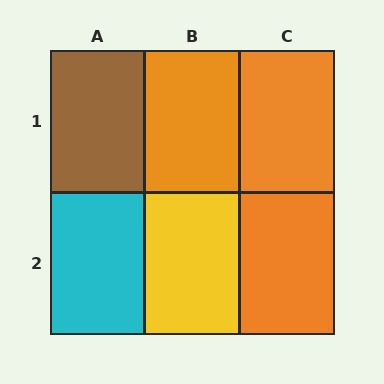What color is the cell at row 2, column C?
Orange.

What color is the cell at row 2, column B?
Yellow.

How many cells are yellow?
1 cell is yellow.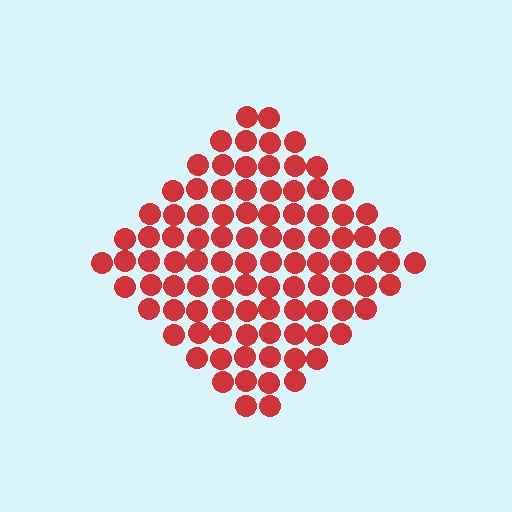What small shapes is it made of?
It is made of small circles.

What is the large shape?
The large shape is a diamond.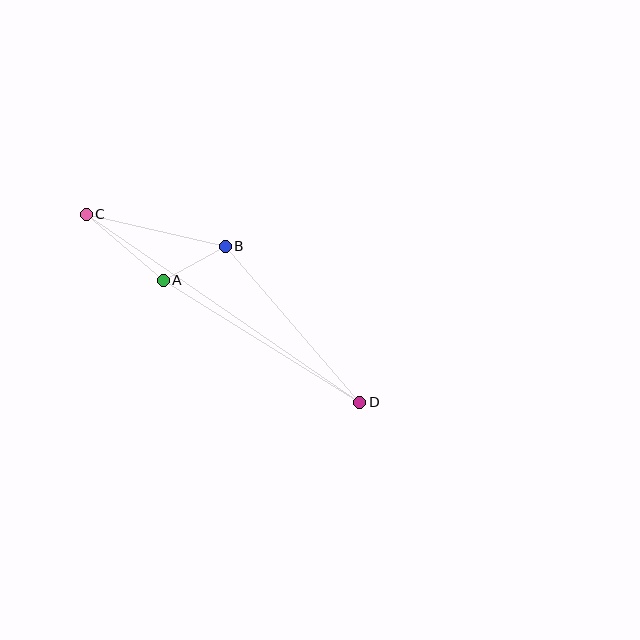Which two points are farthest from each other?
Points C and D are farthest from each other.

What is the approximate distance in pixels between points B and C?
The distance between B and C is approximately 143 pixels.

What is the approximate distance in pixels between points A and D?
The distance between A and D is approximately 232 pixels.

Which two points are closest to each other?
Points A and B are closest to each other.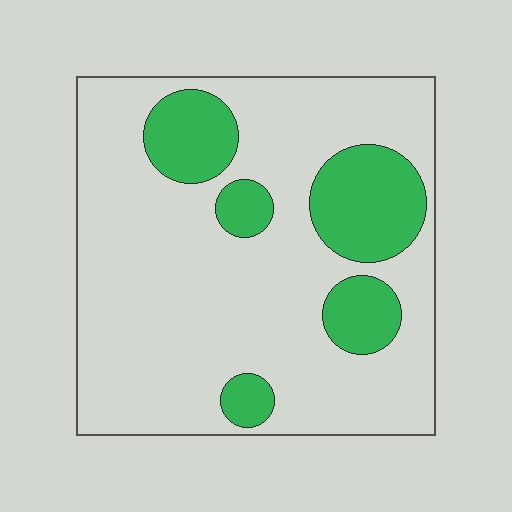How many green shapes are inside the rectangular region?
5.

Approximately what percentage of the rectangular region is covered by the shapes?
Approximately 20%.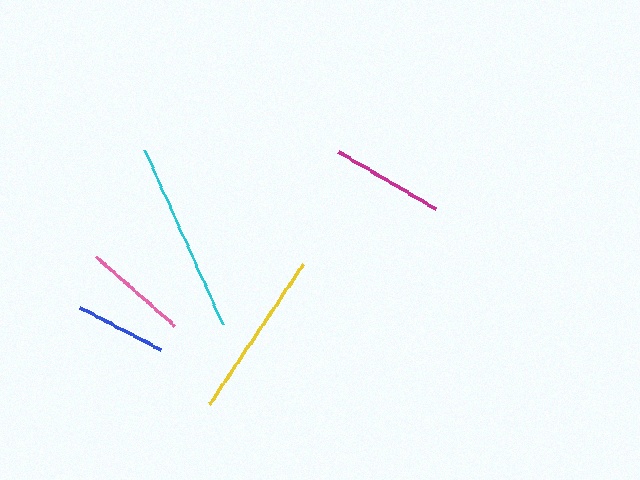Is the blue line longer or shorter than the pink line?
The pink line is longer than the blue line.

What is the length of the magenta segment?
The magenta segment is approximately 113 pixels long.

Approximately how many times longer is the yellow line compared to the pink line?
The yellow line is approximately 1.6 times the length of the pink line.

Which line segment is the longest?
The cyan line is the longest at approximately 191 pixels.